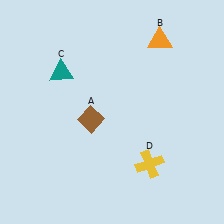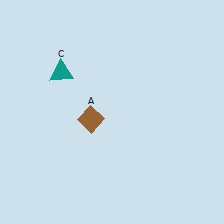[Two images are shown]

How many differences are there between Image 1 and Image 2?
There are 2 differences between the two images.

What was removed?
The orange triangle (B), the yellow cross (D) were removed in Image 2.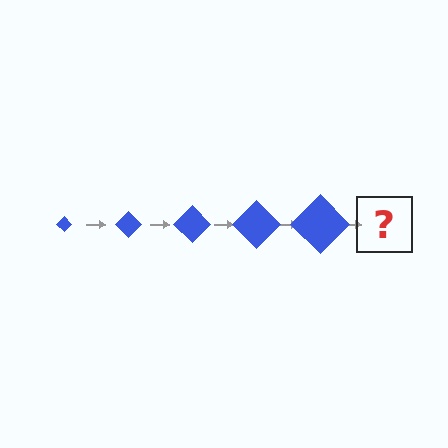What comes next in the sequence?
The next element should be a blue diamond, larger than the previous one.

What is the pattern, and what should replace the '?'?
The pattern is that the diamond gets progressively larger each step. The '?' should be a blue diamond, larger than the previous one.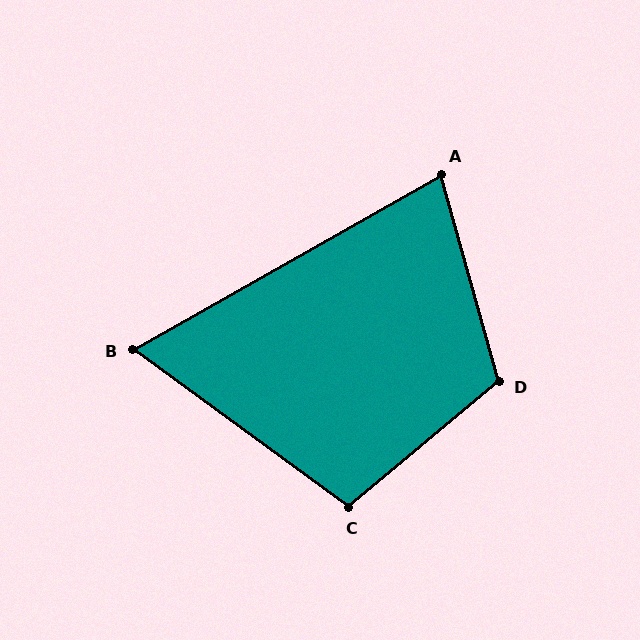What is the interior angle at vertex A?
Approximately 76 degrees (acute).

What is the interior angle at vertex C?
Approximately 104 degrees (obtuse).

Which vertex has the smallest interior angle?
B, at approximately 66 degrees.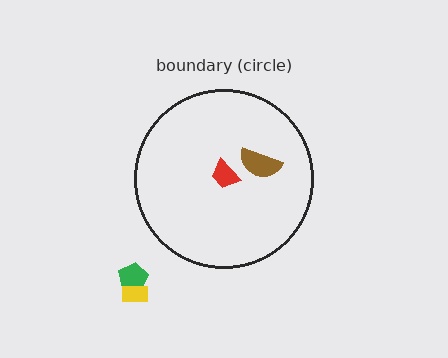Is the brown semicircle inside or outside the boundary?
Inside.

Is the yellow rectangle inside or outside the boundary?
Outside.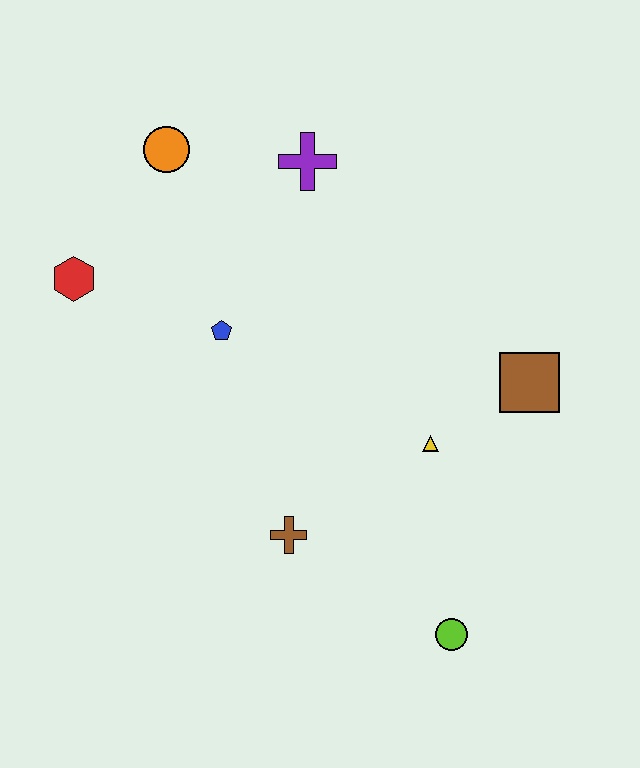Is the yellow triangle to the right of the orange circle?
Yes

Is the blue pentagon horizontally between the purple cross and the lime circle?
No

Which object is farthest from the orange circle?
The lime circle is farthest from the orange circle.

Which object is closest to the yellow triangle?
The brown square is closest to the yellow triangle.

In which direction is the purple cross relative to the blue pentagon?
The purple cross is above the blue pentagon.